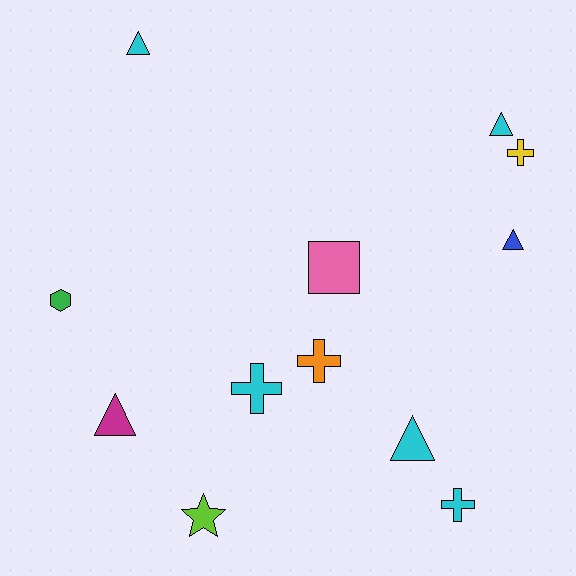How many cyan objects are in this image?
There are 5 cyan objects.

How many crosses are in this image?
There are 4 crosses.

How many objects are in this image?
There are 12 objects.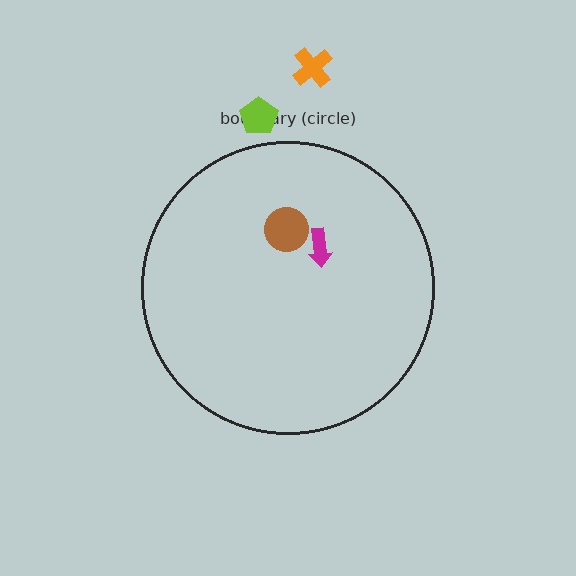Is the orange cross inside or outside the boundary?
Outside.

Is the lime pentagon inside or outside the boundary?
Outside.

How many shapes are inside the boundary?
2 inside, 2 outside.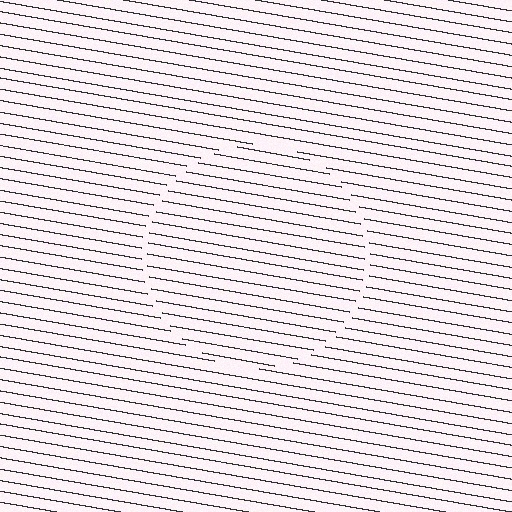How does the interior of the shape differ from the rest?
The interior of the shape contains the same grating, shifted by half a period — the contour is defined by the phase discontinuity where line-ends from the inner and outer gratings abut.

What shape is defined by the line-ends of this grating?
An illusory circle. The interior of the shape contains the same grating, shifted by half a period — the contour is defined by the phase discontinuity where line-ends from the inner and outer gratings abut.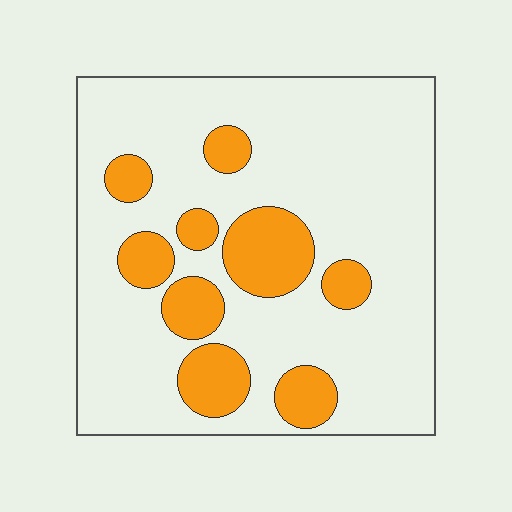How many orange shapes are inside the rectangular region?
9.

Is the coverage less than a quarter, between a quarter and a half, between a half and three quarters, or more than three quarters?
Less than a quarter.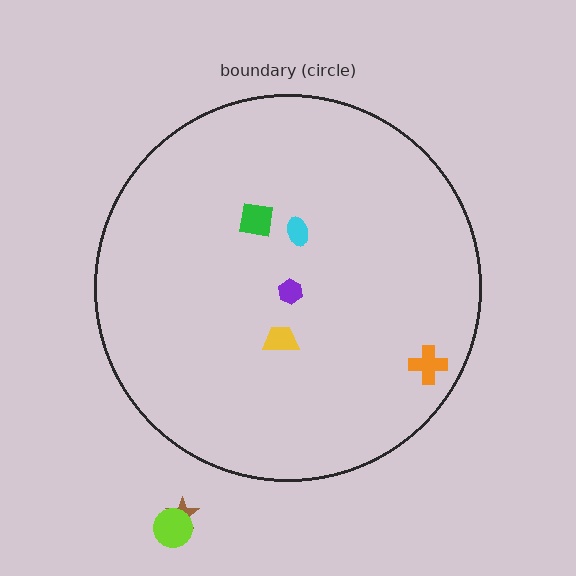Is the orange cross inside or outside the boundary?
Inside.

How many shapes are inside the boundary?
5 inside, 2 outside.